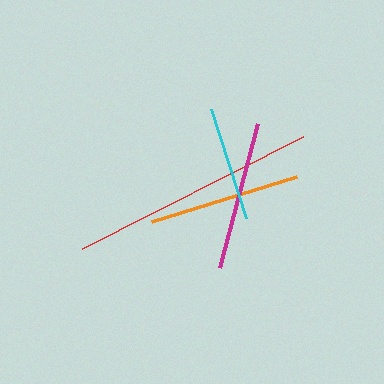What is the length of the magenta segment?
The magenta segment is approximately 149 pixels long.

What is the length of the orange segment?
The orange segment is approximately 152 pixels long.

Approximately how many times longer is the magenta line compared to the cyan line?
The magenta line is approximately 1.3 times the length of the cyan line.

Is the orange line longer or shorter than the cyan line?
The orange line is longer than the cyan line.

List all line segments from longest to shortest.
From longest to shortest: red, orange, magenta, cyan.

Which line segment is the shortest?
The cyan line is the shortest at approximately 115 pixels.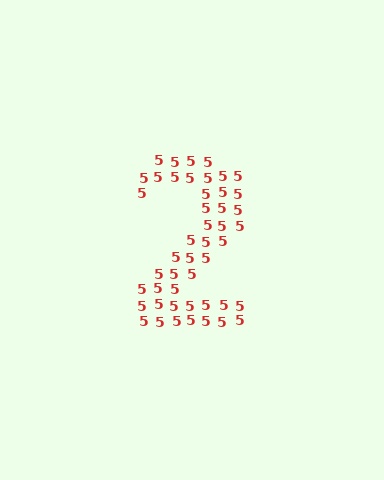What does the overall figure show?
The overall figure shows the digit 2.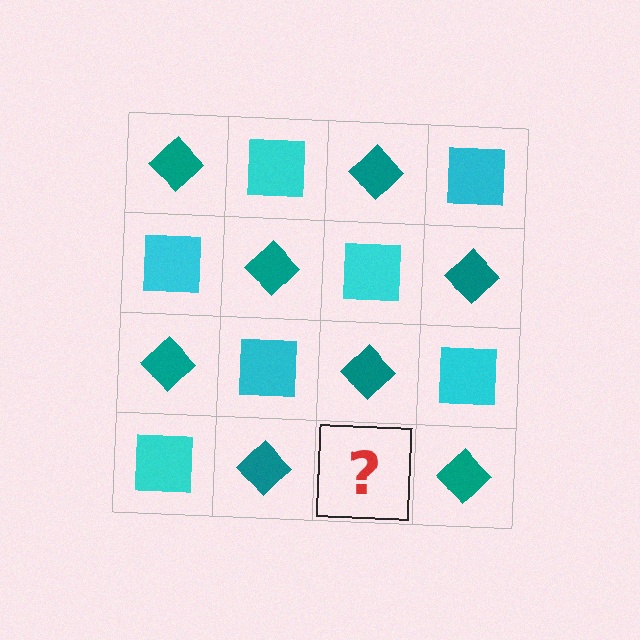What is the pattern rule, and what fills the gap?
The rule is that it alternates teal diamond and cyan square in a checkerboard pattern. The gap should be filled with a cyan square.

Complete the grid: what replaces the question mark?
The question mark should be replaced with a cyan square.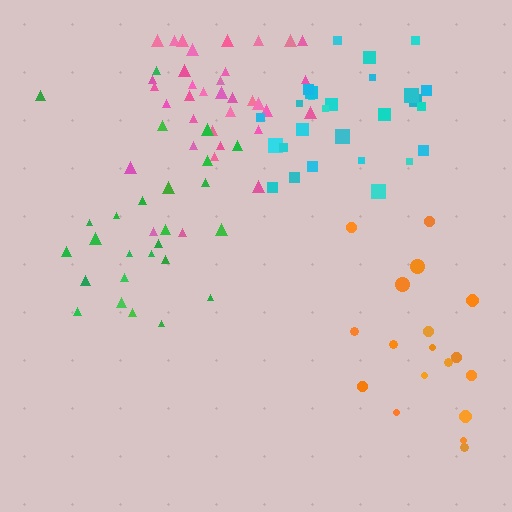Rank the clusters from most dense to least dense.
pink, cyan, green, orange.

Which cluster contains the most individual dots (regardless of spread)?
Pink (35).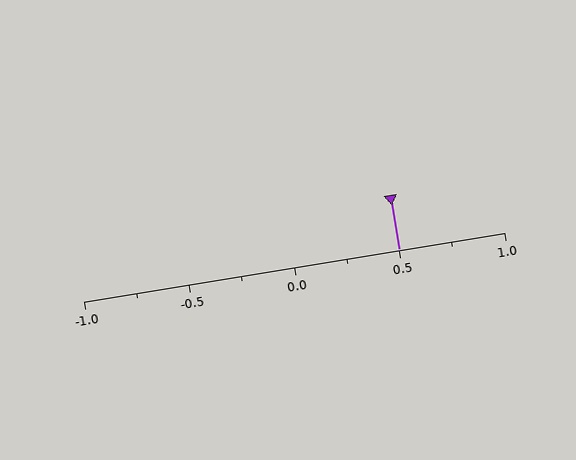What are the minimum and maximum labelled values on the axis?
The axis runs from -1.0 to 1.0.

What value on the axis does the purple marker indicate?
The marker indicates approximately 0.5.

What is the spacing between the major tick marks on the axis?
The major ticks are spaced 0.5 apart.